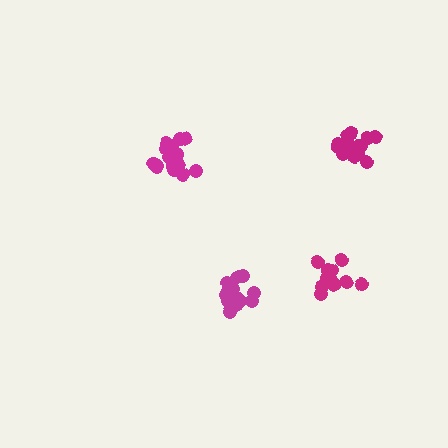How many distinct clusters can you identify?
There are 4 distinct clusters.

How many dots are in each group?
Group 1: 17 dots, Group 2: 16 dots, Group 3: 16 dots, Group 4: 12 dots (61 total).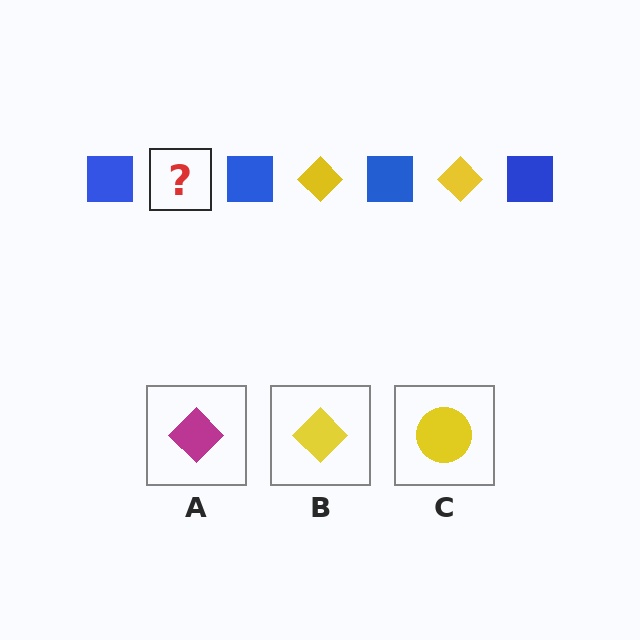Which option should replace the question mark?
Option B.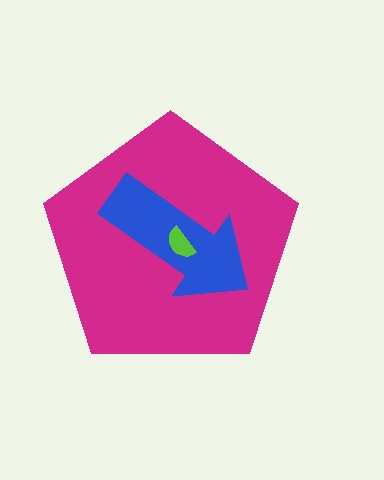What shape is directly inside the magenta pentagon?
The blue arrow.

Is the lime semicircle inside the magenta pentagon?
Yes.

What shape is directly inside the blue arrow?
The lime semicircle.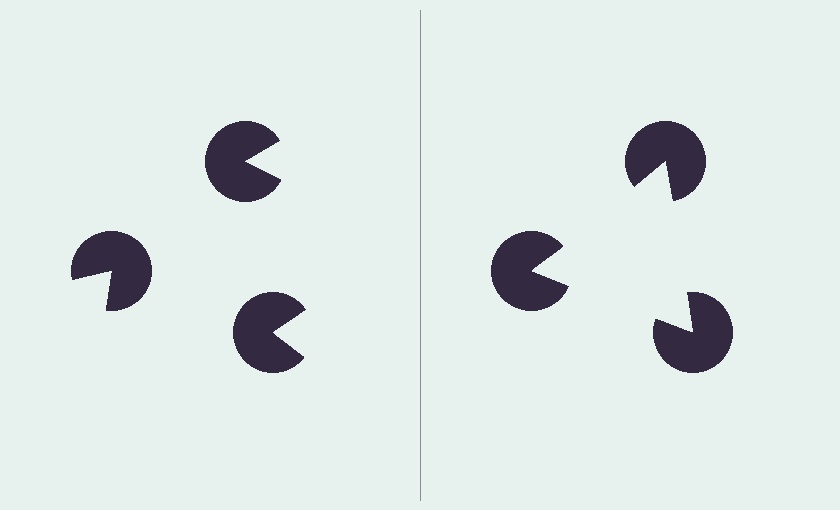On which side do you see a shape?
An illusory triangle appears on the right side. On the left side the wedge cuts are rotated, so no coherent shape forms.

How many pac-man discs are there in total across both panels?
6 — 3 on each side.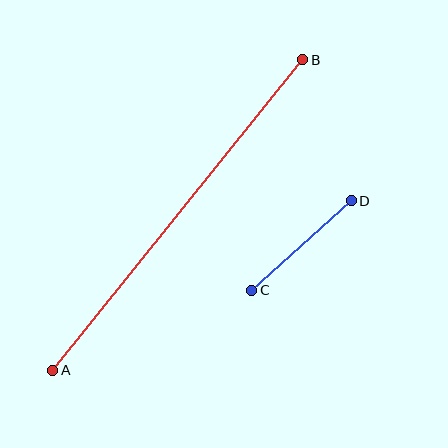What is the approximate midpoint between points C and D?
The midpoint is at approximately (301, 246) pixels.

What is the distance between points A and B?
The distance is approximately 398 pixels.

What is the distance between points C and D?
The distance is approximately 134 pixels.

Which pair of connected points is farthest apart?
Points A and B are farthest apart.